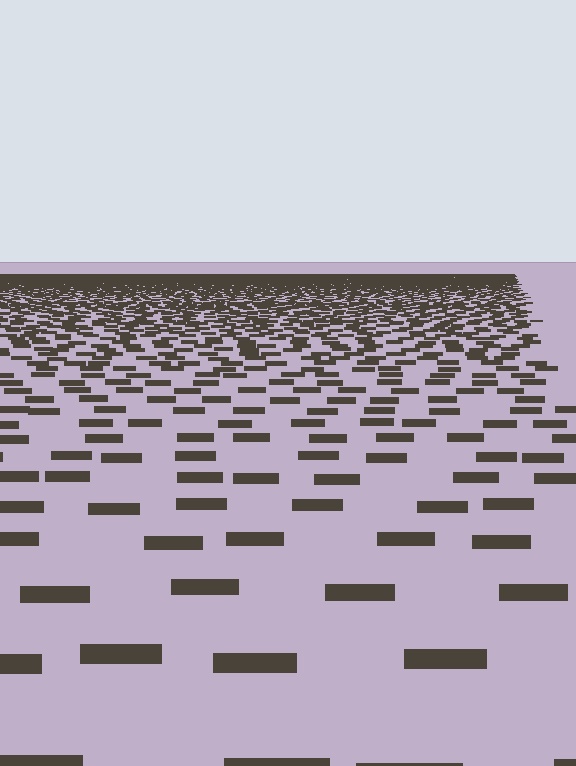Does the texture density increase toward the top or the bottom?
Density increases toward the top.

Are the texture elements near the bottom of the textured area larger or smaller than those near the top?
Larger. Near the bottom, elements are closer to the viewer and appear at a bigger on-screen size.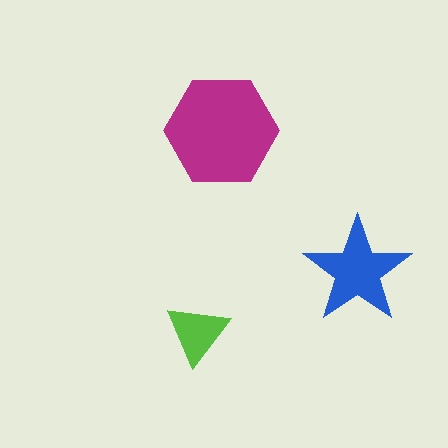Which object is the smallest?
The lime triangle.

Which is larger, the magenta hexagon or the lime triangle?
The magenta hexagon.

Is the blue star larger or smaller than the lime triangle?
Larger.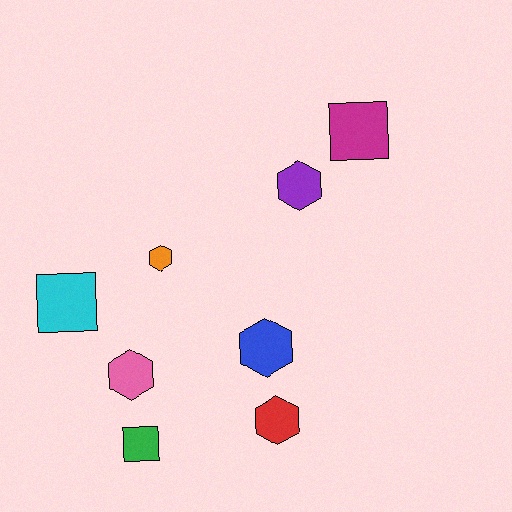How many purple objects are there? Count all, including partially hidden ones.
There is 1 purple object.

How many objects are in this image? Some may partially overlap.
There are 8 objects.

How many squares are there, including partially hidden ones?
There are 3 squares.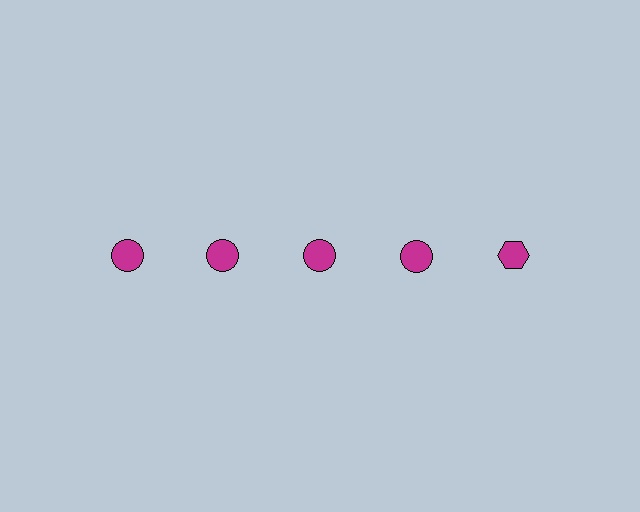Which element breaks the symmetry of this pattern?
The magenta hexagon in the top row, rightmost column breaks the symmetry. All other shapes are magenta circles.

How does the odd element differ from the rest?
It has a different shape: hexagon instead of circle.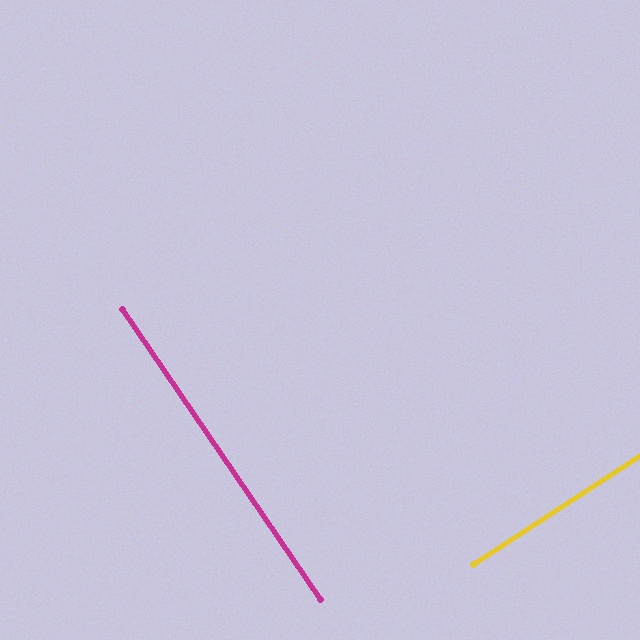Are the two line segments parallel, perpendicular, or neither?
Perpendicular — they meet at approximately 89°.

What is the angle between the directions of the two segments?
Approximately 89 degrees.